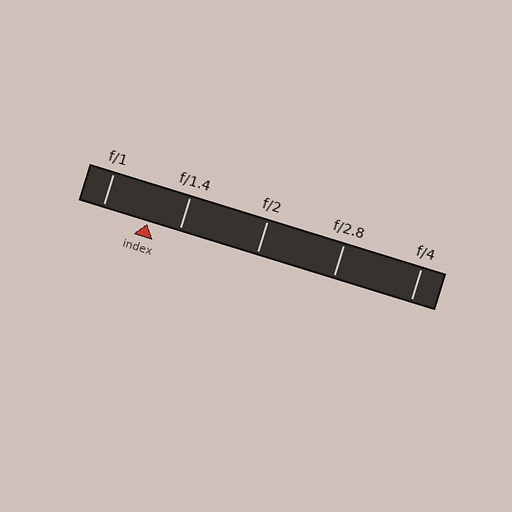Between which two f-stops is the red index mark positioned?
The index mark is between f/1 and f/1.4.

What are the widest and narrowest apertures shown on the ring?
The widest aperture shown is f/1 and the narrowest is f/4.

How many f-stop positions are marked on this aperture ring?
There are 5 f-stop positions marked.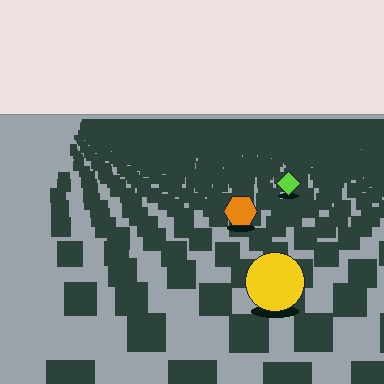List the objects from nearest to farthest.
From nearest to farthest: the yellow circle, the orange hexagon, the lime diamond.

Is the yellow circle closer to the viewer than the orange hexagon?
Yes. The yellow circle is closer — you can tell from the texture gradient: the ground texture is coarser near it.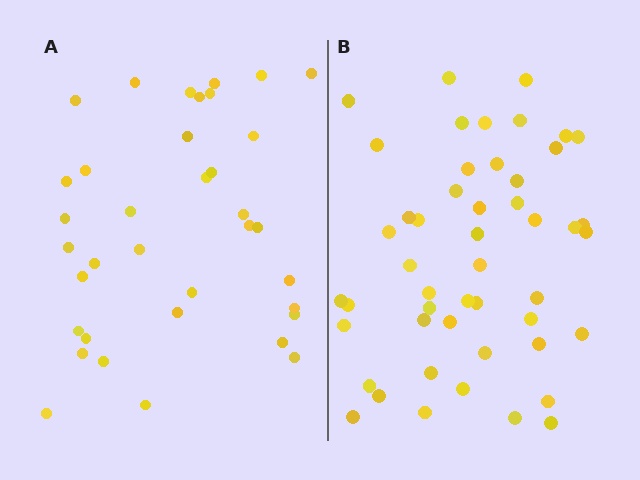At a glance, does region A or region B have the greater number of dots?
Region B (the right region) has more dots.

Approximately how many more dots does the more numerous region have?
Region B has approximately 15 more dots than region A.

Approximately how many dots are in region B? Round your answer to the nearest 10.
About 50 dots. (The exact count is 49, which rounds to 50.)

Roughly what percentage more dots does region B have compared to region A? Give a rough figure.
About 35% more.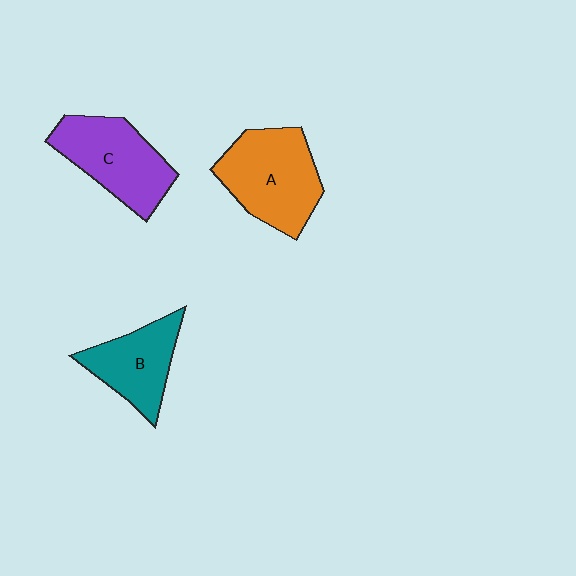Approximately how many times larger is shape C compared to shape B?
Approximately 1.3 times.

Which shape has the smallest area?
Shape B (teal).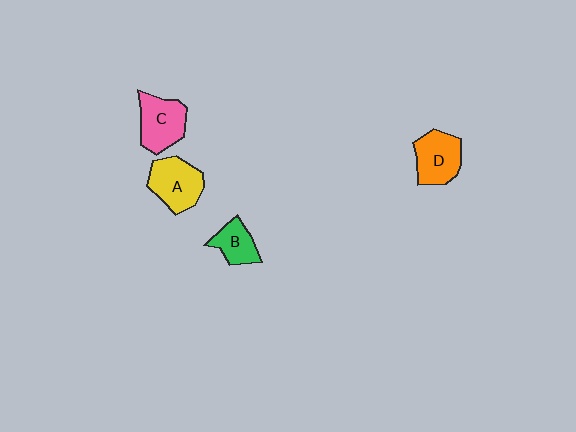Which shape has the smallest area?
Shape B (green).